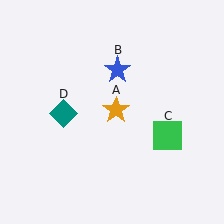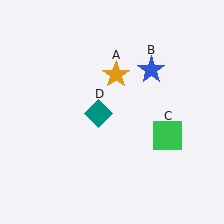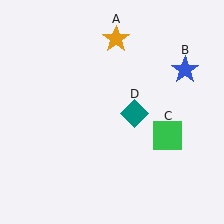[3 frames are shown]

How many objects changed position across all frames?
3 objects changed position: orange star (object A), blue star (object B), teal diamond (object D).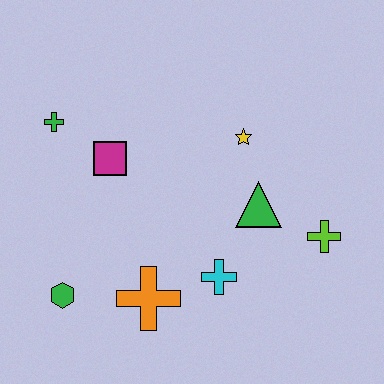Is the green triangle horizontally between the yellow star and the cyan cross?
No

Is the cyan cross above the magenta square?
No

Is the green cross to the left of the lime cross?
Yes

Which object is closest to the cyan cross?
The orange cross is closest to the cyan cross.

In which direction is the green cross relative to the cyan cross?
The green cross is to the left of the cyan cross.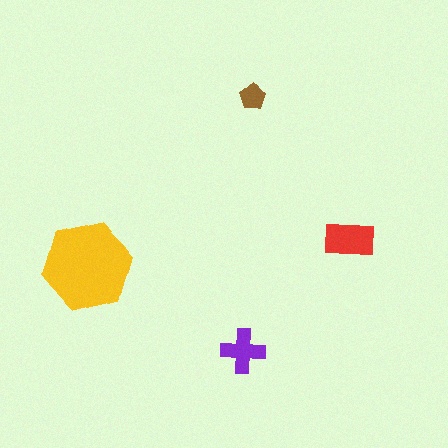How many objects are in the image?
There are 4 objects in the image.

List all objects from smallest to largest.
The brown pentagon, the purple cross, the red rectangle, the yellow hexagon.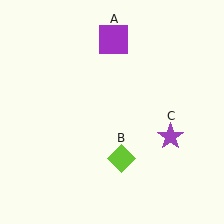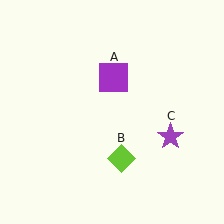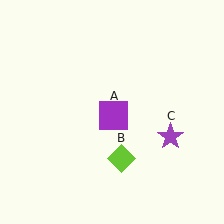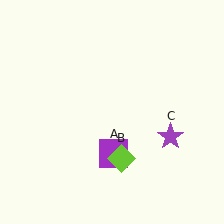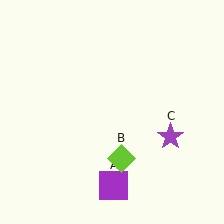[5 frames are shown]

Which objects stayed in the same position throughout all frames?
Lime diamond (object B) and purple star (object C) remained stationary.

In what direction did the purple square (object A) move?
The purple square (object A) moved down.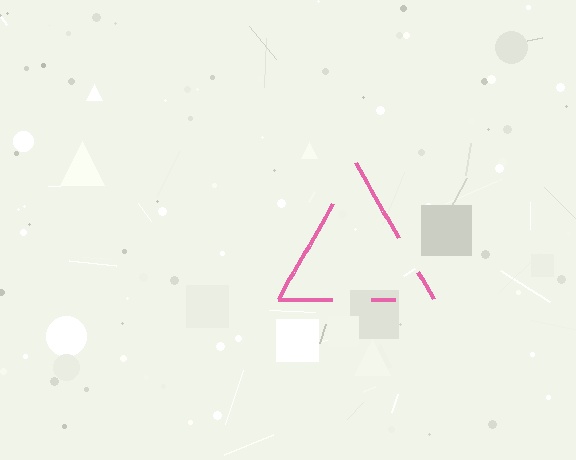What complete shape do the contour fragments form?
The contour fragments form a triangle.